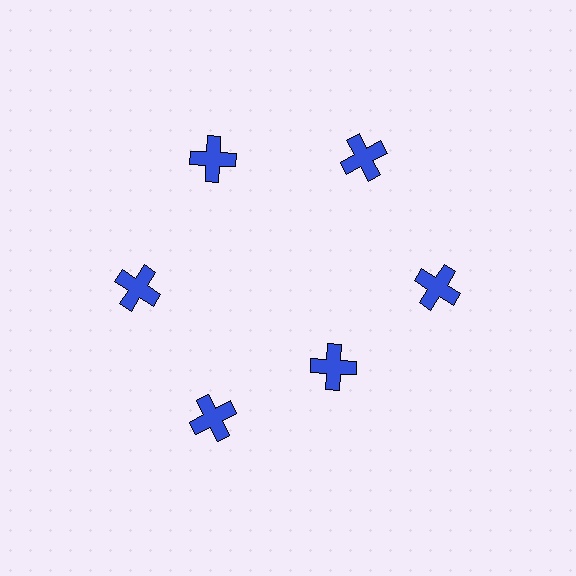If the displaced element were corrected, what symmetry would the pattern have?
It would have 6-fold rotational symmetry — the pattern would map onto itself every 60 degrees.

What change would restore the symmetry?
The symmetry would be restored by moving it outward, back onto the ring so that all 6 crosses sit at equal angles and equal distance from the center.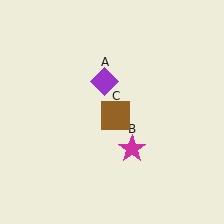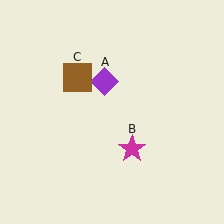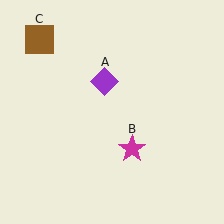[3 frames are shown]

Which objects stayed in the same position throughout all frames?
Purple diamond (object A) and magenta star (object B) remained stationary.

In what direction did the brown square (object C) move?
The brown square (object C) moved up and to the left.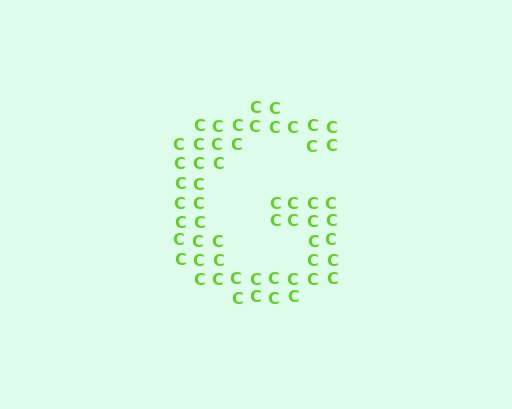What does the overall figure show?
The overall figure shows the letter G.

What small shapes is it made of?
It is made of small letter C's.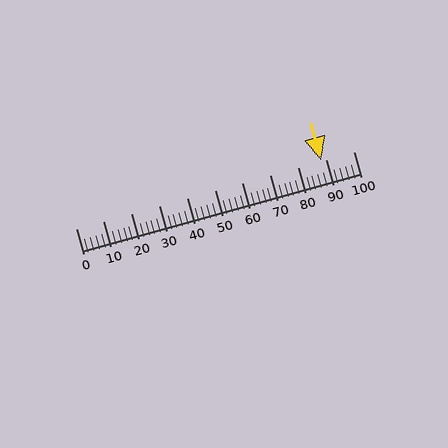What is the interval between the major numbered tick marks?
The major tick marks are spaced 10 units apart.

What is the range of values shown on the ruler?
The ruler shows values from 0 to 100.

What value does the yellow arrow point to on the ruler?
The yellow arrow points to approximately 88.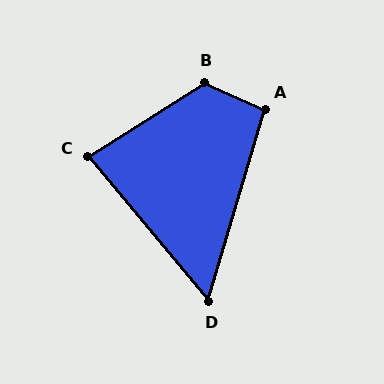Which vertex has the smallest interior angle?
D, at approximately 56 degrees.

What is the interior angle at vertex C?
Approximately 83 degrees (acute).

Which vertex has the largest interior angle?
B, at approximately 124 degrees.